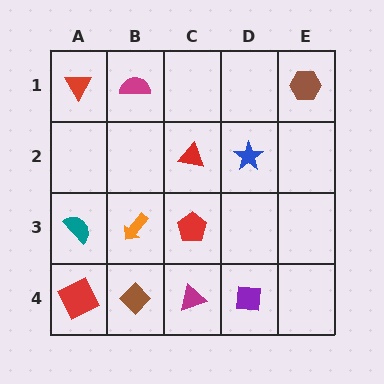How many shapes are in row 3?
3 shapes.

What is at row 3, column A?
A teal semicircle.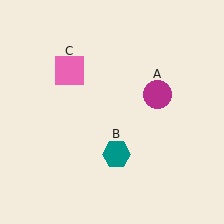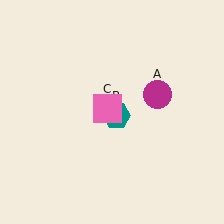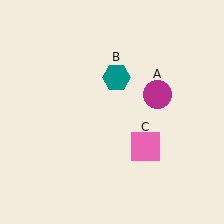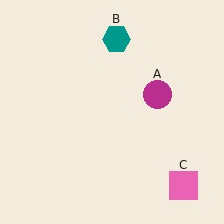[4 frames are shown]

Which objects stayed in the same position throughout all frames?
Magenta circle (object A) remained stationary.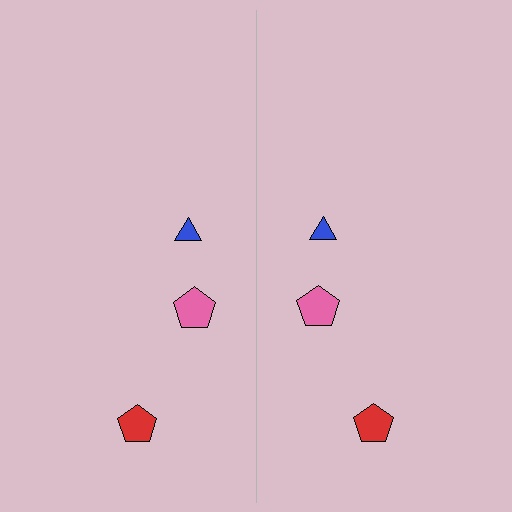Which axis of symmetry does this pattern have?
The pattern has a vertical axis of symmetry running through the center of the image.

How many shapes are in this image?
There are 6 shapes in this image.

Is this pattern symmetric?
Yes, this pattern has bilateral (reflection) symmetry.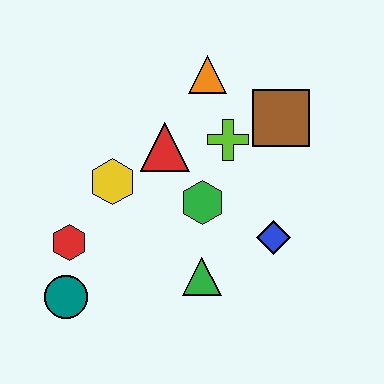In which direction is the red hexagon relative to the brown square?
The red hexagon is to the left of the brown square.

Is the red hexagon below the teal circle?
No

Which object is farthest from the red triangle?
The teal circle is farthest from the red triangle.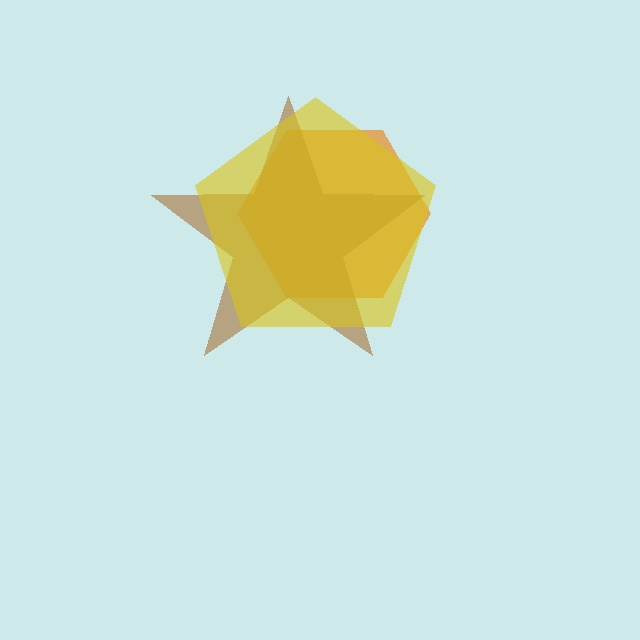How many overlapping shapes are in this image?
There are 3 overlapping shapes in the image.